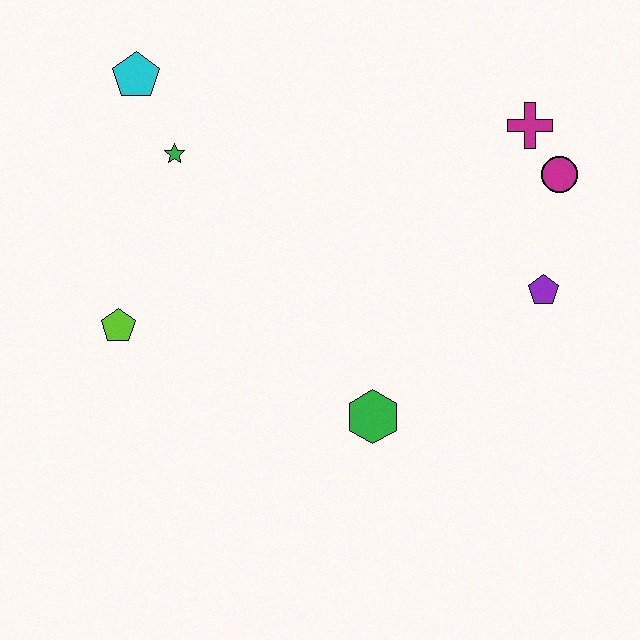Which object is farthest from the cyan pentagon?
The purple pentagon is farthest from the cyan pentagon.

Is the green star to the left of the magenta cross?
Yes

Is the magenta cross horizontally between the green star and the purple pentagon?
Yes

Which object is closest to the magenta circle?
The magenta cross is closest to the magenta circle.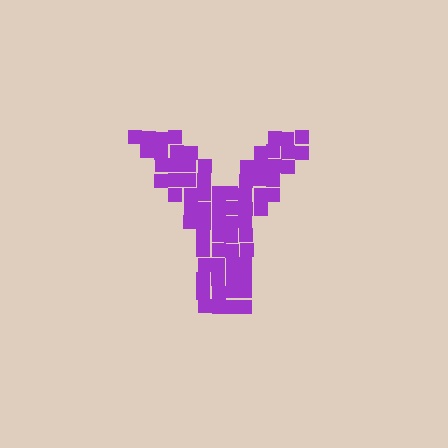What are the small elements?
The small elements are squares.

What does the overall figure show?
The overall figure shows the letter Y.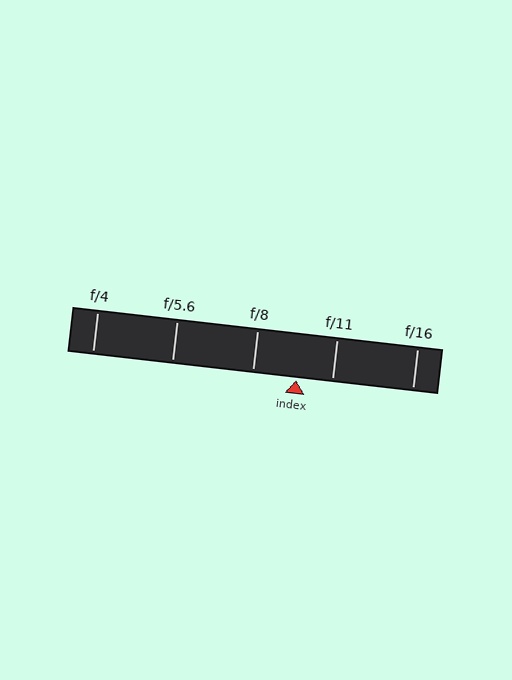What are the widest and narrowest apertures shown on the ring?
The widest aperture shown is f/4 and the narrowest is f/16.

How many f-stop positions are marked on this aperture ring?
There are 5 f-stop positions marked.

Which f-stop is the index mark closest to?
The index mark is closest to f/11.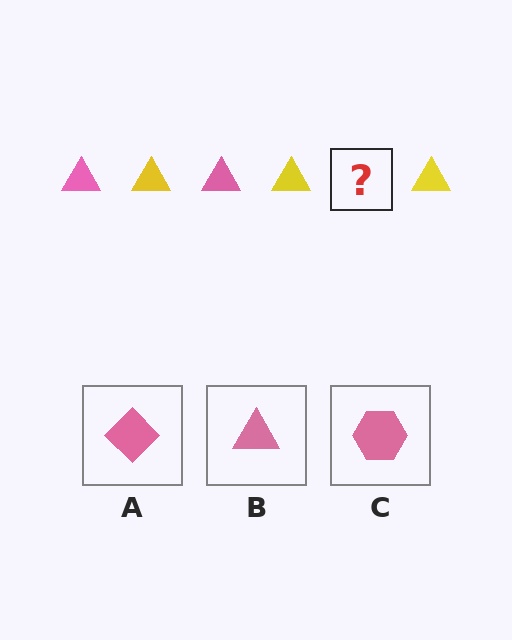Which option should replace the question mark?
Option B.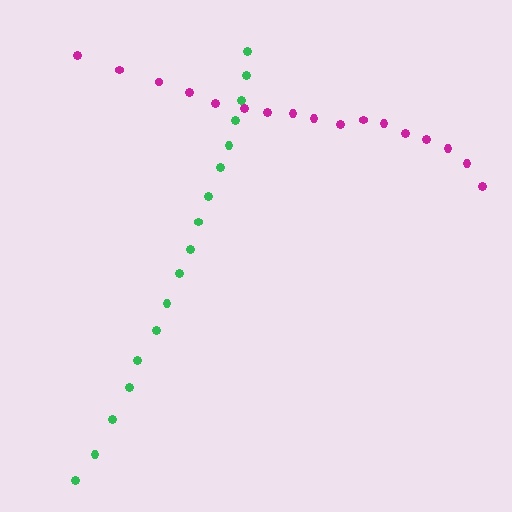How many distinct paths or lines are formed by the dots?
There are 2 distinct paths.